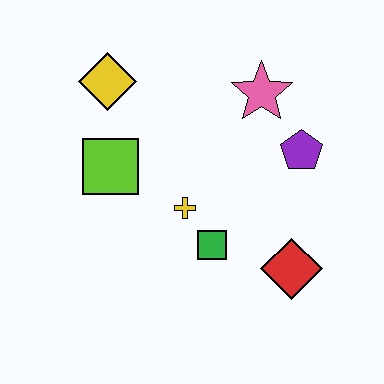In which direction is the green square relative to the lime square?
The green square is to the right of the lime square.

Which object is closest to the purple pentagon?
The pink star is closest to the purple pentagon.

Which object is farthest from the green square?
The yellow diamond is farthest from the green square.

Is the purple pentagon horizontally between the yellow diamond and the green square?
No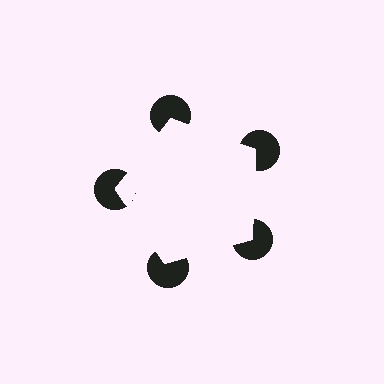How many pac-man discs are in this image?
There are 5 — one at each vertex of the illusory pentagon.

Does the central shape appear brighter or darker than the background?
It typically appears slightly brighter than the background, even though no actual brightness change is drawn.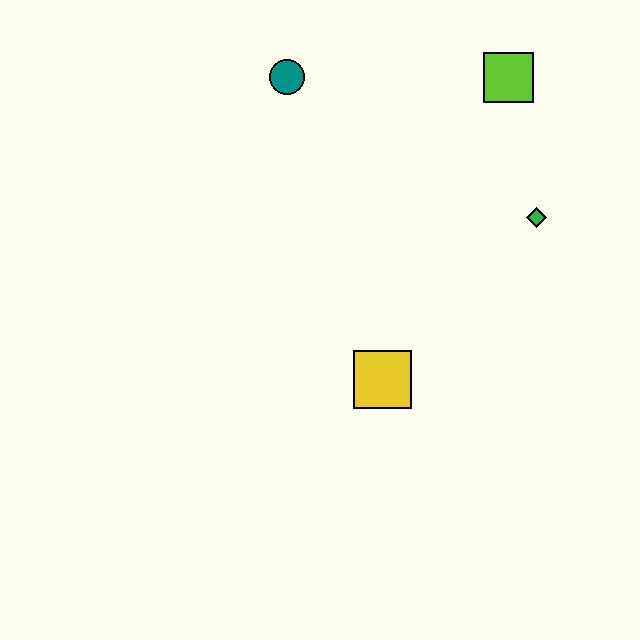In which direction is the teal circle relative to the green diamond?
The teal circle is to the left of the green diamond.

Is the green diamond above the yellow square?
Yes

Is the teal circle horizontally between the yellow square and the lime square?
No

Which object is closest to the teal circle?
The lime square is closest to the teal circle.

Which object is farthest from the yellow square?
The lime square is farthest from the yellow square.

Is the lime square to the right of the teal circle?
Yes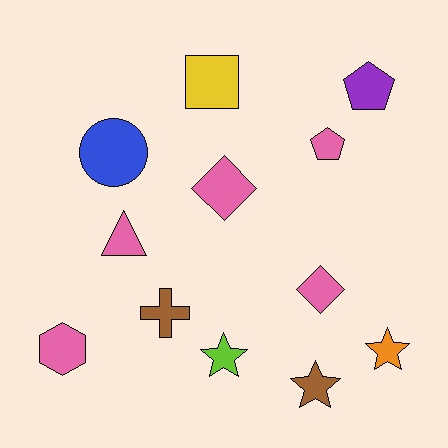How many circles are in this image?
There is 1 circle.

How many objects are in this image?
There are 12 objects.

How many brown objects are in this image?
There are 2 brown objects.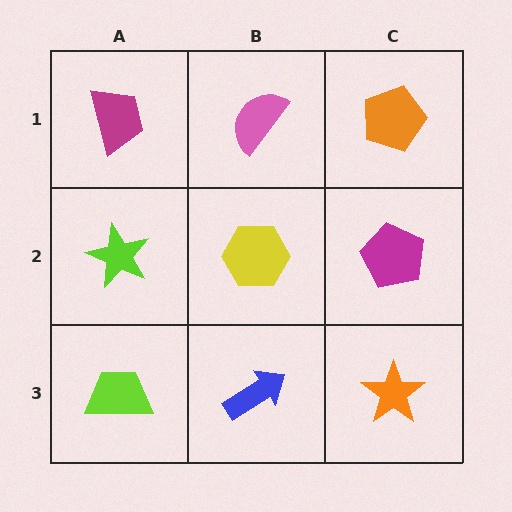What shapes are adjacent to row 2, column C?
An orange pentagon (row 1, column C), an orange star (row 3, column C), a yellow hexagon (row 2, column B).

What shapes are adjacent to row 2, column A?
A magenta trapezoid (row 1, column A), a lime trapezoid (row 3, column A), a yellow hexagon (row 2, column B).